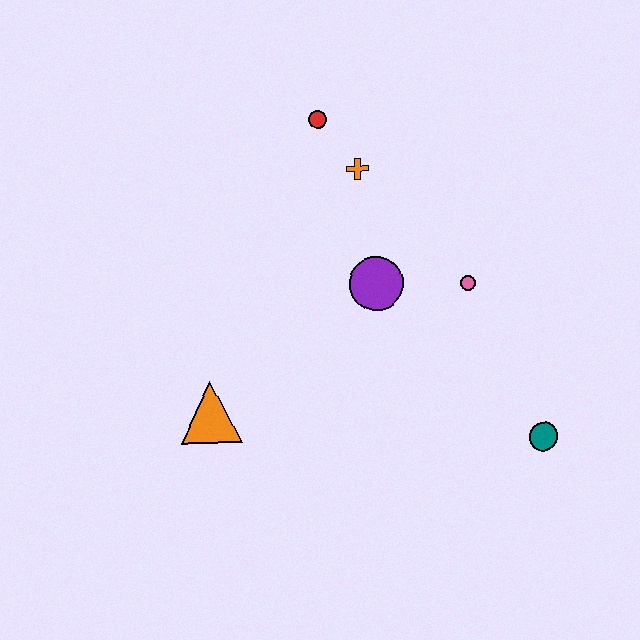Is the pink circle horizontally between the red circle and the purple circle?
No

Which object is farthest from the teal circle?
The red circle is farthest from the teal circle.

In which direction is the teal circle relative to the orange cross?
The teal circle is below the orange cross.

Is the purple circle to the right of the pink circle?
No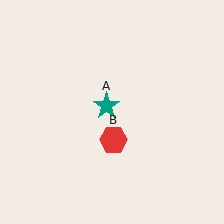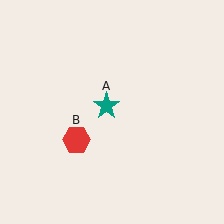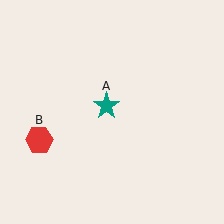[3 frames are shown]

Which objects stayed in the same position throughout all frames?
Teal star (object A) remained stationary.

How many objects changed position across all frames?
1 object changed position: red hexagon (object B).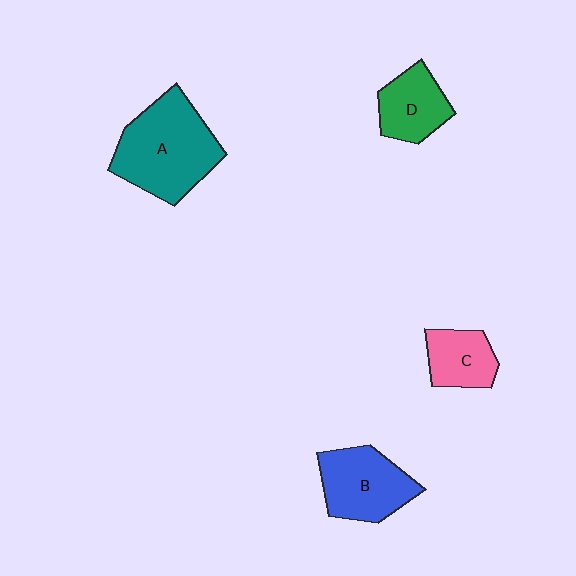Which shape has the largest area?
Shape A (teal).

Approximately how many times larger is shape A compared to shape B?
Approximately 1.4 times.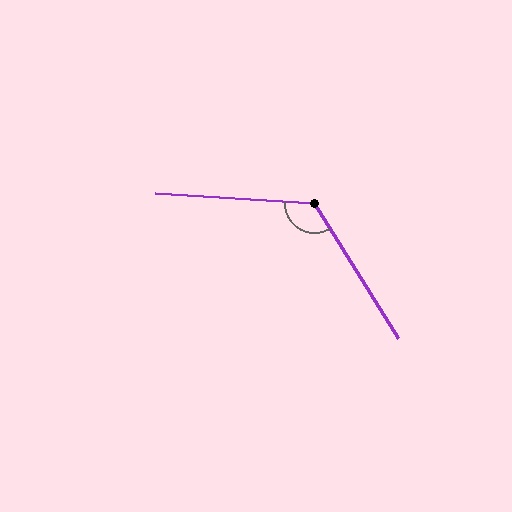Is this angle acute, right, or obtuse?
It is obtuse.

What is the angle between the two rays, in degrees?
Approximately 125 degrees.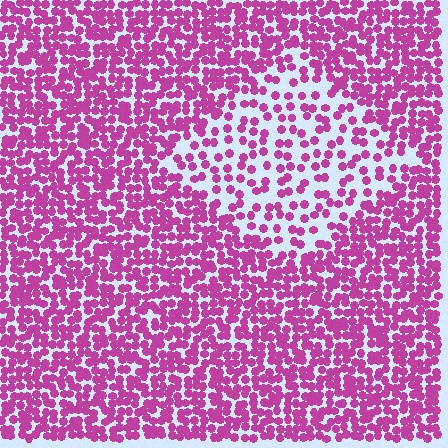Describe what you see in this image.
The image contains small magenta elements arranged at two different densities. A diamond-shaped region is visible where the elements are less densely packed than the surrounding area.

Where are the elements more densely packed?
The elements are more densely packed outside the diamond boundary.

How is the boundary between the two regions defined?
The boundary is defined by a change in element density (approximately 2.2x ratio). All elements are the same color, size, and shape.